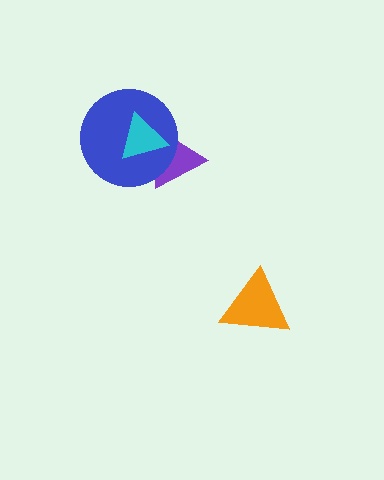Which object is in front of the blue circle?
The cyan triangle is in front of the blue circle.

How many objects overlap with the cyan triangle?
2 objects overlap with the cyan triangle.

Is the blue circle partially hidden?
Yes, it is partially covered by another shape.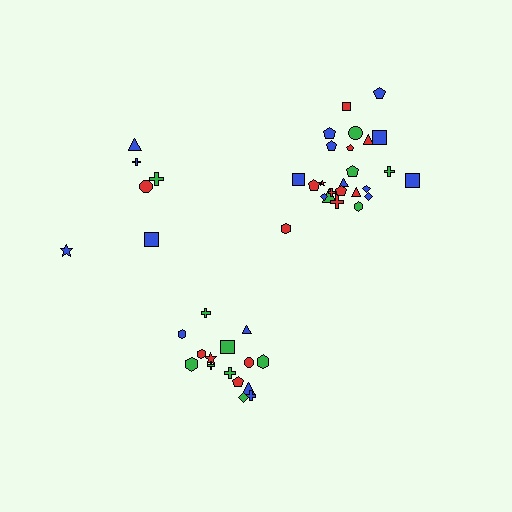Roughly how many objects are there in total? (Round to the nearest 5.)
Roughly 45 objects in total.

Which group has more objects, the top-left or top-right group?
The top-right group.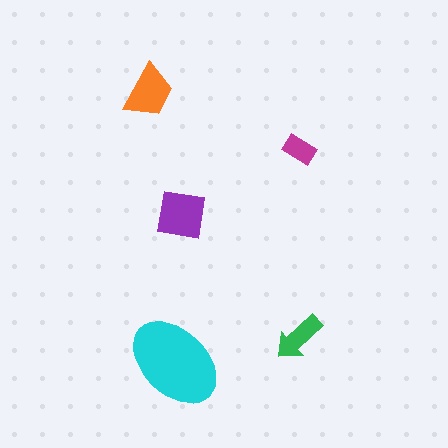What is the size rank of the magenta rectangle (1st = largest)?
5th.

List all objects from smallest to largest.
The magenta rectangle, the green arrow, the orange trapezoid, the purple square, the cyan ellipse.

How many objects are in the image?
There are 5 objects in the image.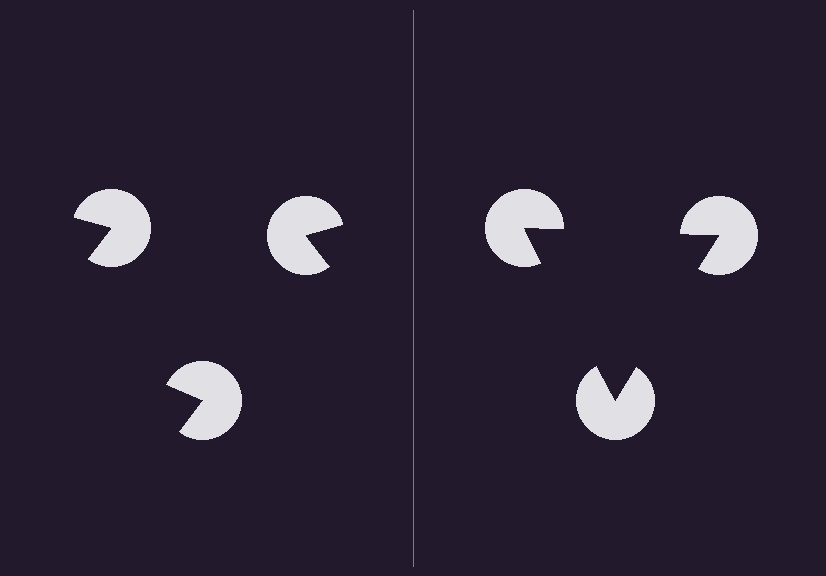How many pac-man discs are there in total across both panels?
6 — 3 on each side.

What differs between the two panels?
The pac-man discs are positioned identically on both sides; only the wedge orientations differ. On the right they align to a triangle; on the left they are misaligned.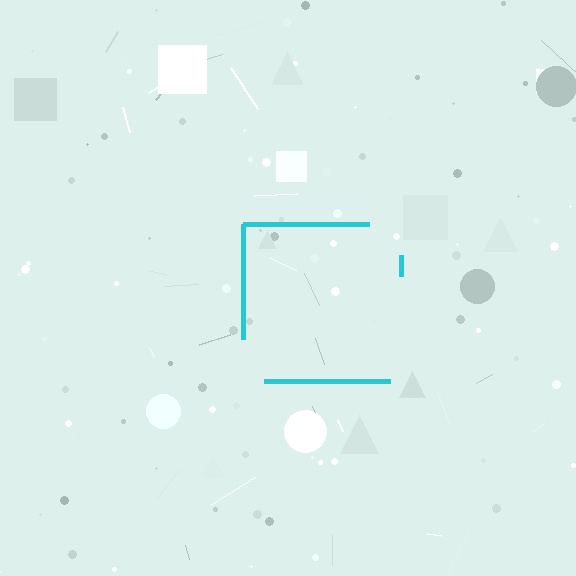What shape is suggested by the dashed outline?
The dashed outline suggests a square.